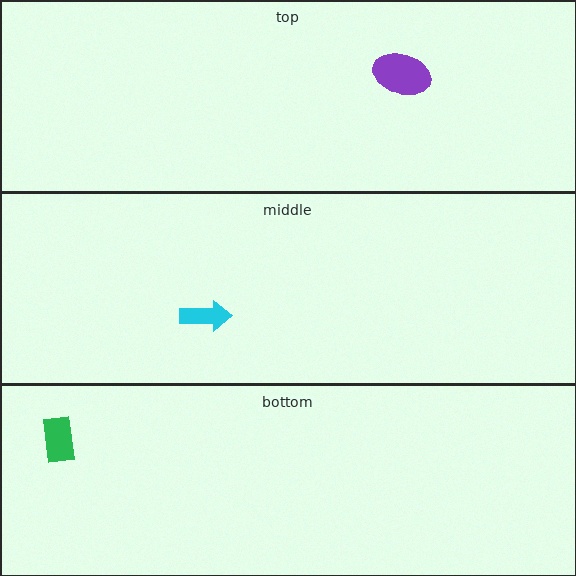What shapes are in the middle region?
The cyan arrow.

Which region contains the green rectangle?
The bottom region.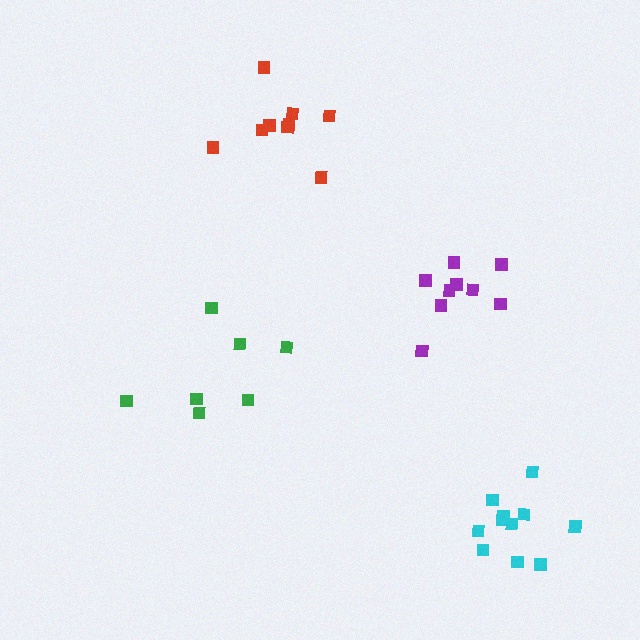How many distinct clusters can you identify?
There are 4 distinct clusters.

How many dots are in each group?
Group 1: 9 dots, Group 2: 9 dots, Group 3: 7 dots, Group 4: 11 dots (36 total).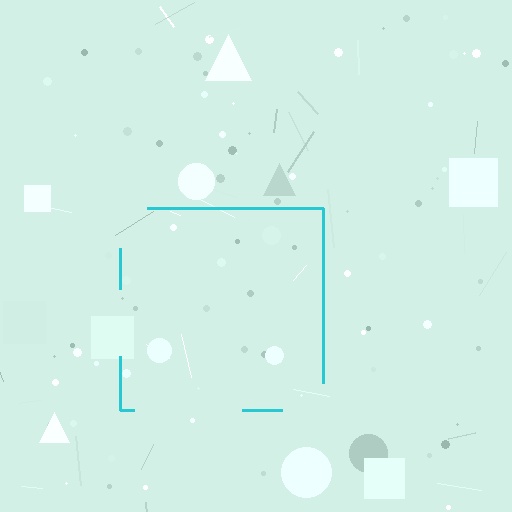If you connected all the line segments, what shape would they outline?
They would outline a square.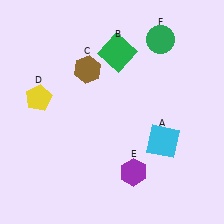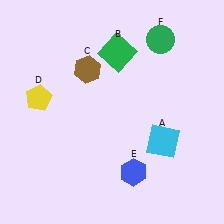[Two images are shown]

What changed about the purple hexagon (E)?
In Image 1, E is purple. In Image 2, it changed to blue.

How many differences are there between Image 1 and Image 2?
There is 1 difference between the two images.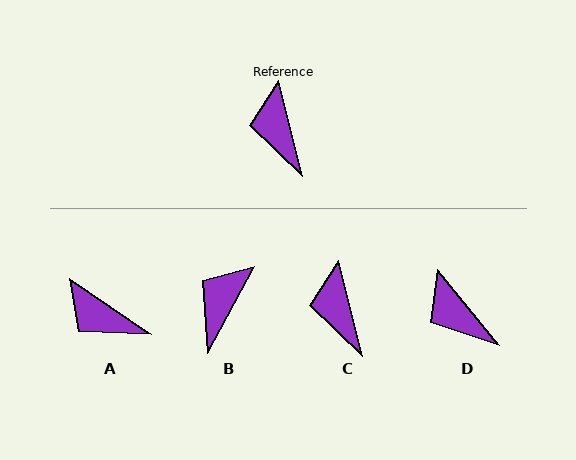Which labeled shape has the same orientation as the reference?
C.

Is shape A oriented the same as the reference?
No, it is off by about 42 degrees.